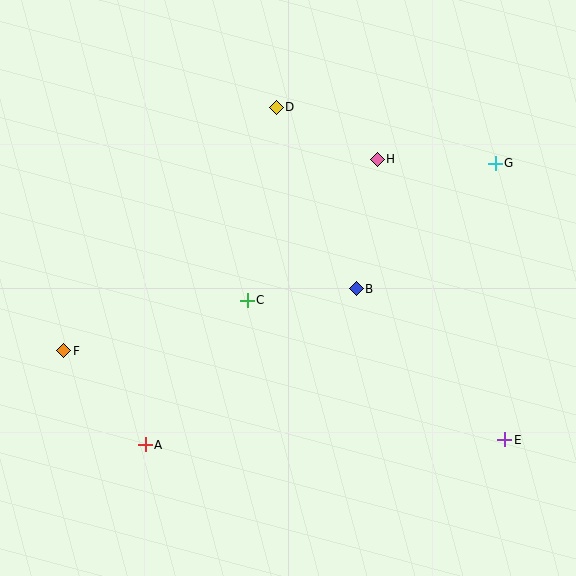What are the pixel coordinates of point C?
Point C is at (247, 300).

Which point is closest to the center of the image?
Point C at (247, 300) is closest to the center.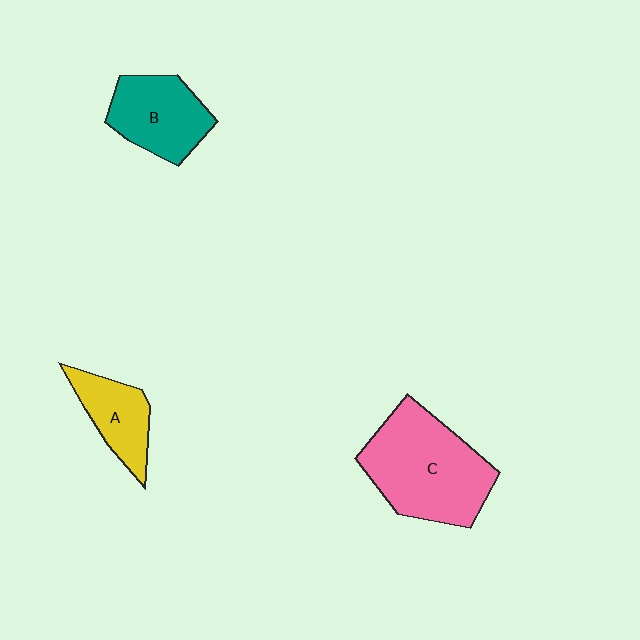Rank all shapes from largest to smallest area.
From largest to smallest: C (pink), B (teal), A (yellow).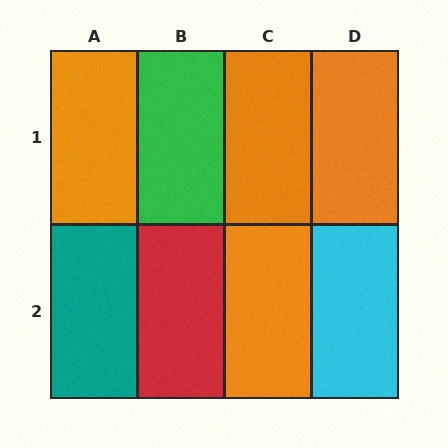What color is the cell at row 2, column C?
Orange.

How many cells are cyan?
1 cell is cyan.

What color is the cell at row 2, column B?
Red.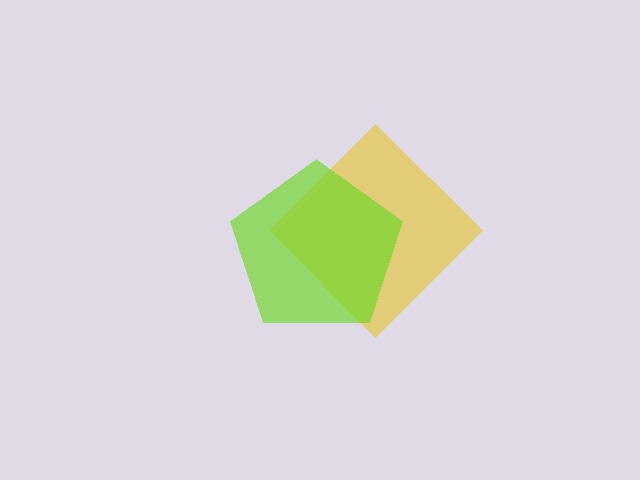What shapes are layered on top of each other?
The layered shapes are: a yellow diamond, a lime pentagon.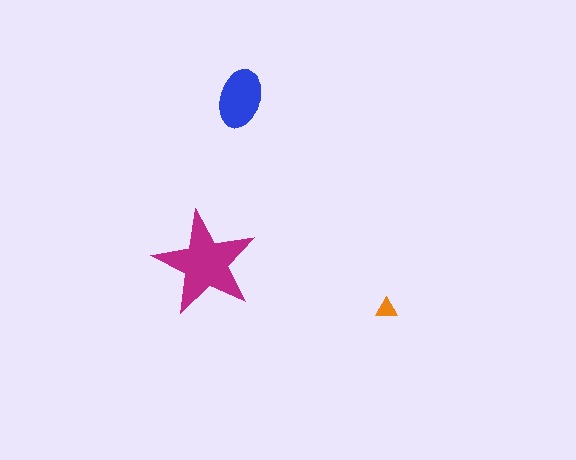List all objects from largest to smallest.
The magenta star, the blue ellipse, the orange triangle.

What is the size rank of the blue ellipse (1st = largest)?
2nd.